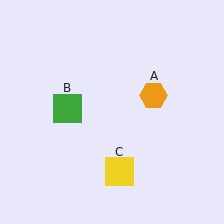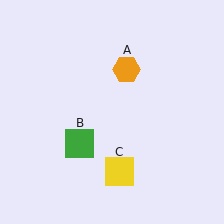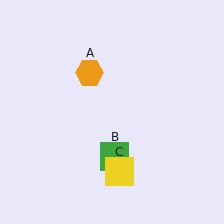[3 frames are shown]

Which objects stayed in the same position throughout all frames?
Yellow square (object C) remained stationary.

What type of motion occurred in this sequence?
The orange hexagon (object A), green square (object B) rotated counterclockwise around the center of the scene.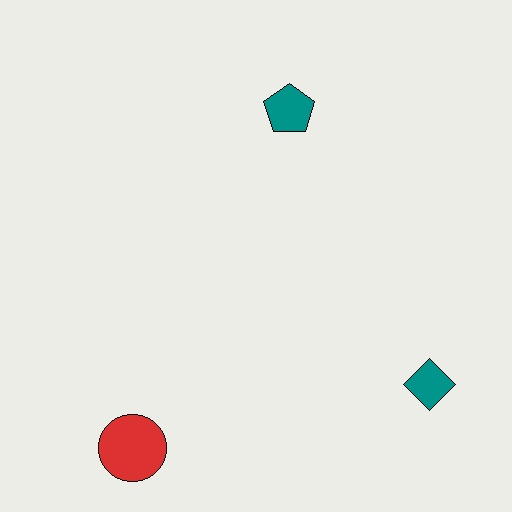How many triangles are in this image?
There are no triangles.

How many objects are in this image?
There are 3 objects.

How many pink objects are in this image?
There are no pink objects.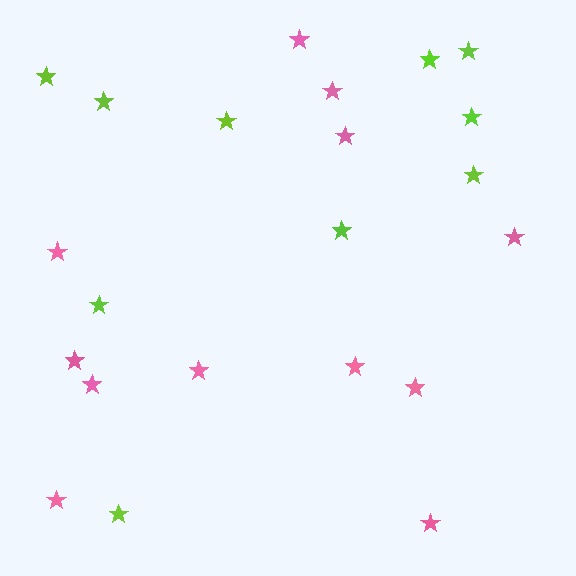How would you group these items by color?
There are 2 groups: one group of lime stars (10) and one group of pink stars (12).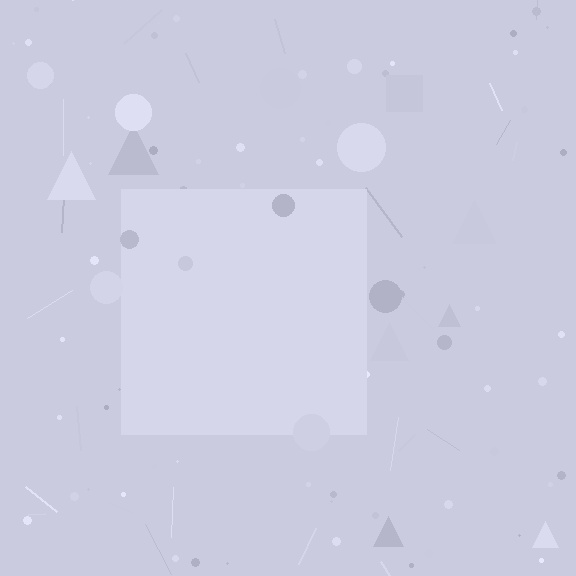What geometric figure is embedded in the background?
A square is embedded in the background.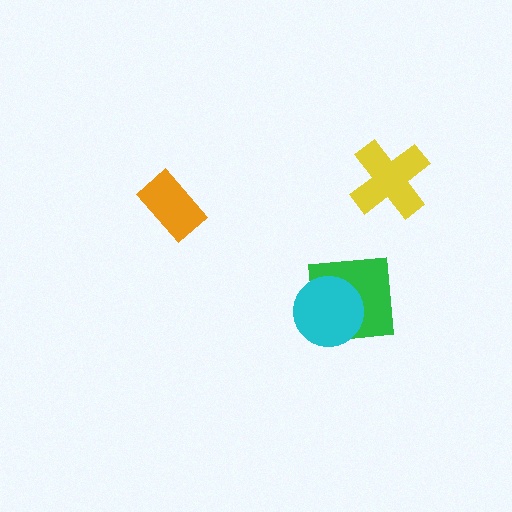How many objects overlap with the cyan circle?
1 object overlaps with the cyan circle.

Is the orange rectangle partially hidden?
No, no other shape covers it.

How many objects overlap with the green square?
1 object overlaps with the green square.